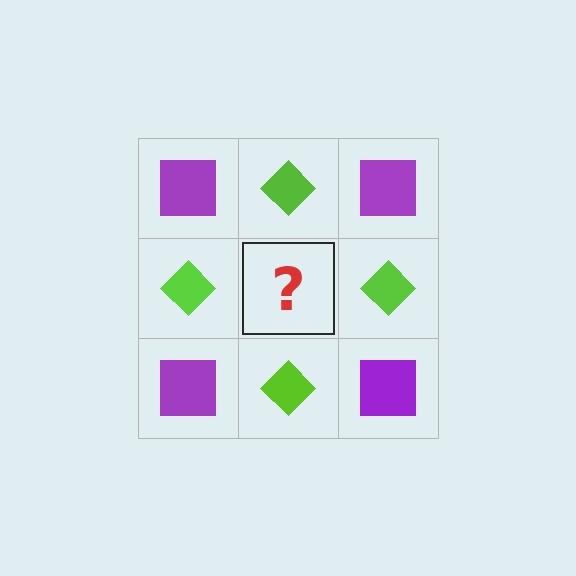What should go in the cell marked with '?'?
The missing cell should contain a purple square.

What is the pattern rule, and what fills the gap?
The rule is that it alternates purple square and lime diamond in a checkerboard pattern. The gap should be filled with a purple square.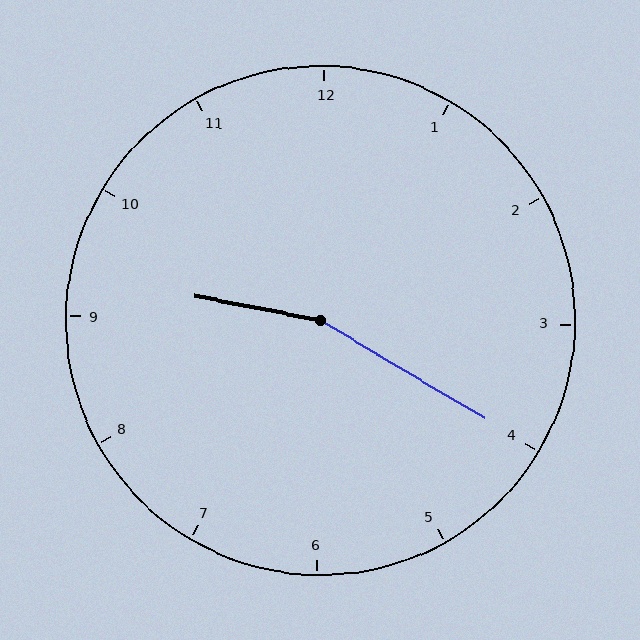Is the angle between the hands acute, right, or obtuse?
It is obtuse.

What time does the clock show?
9:20.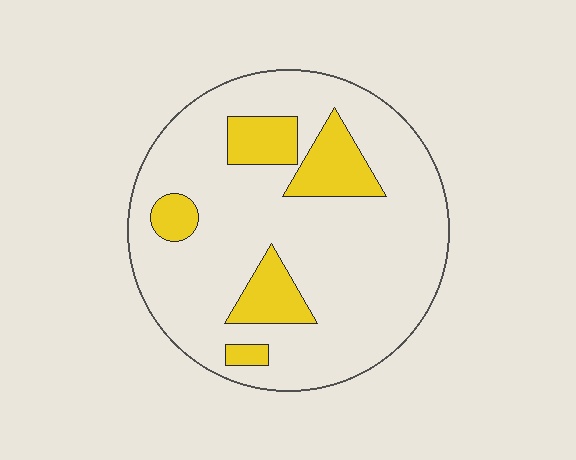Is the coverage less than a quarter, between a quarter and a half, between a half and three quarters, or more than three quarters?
Less than a quarter.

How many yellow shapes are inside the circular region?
5.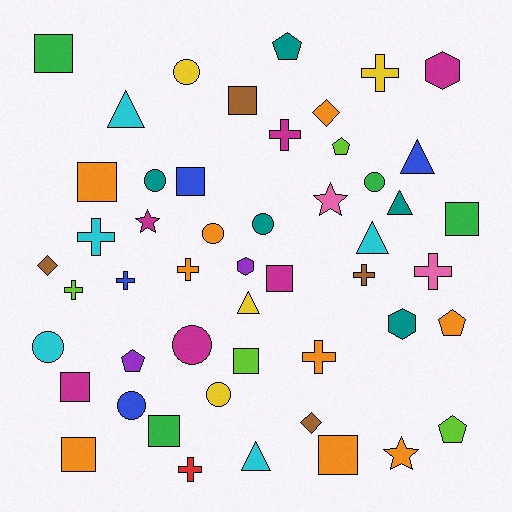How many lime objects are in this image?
There are 4 lime objects.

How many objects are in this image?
There are 50 objects.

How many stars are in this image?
There are 3 stars.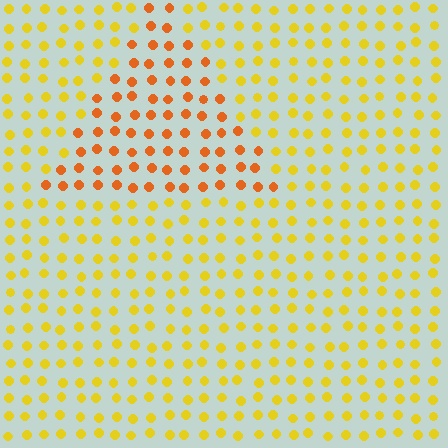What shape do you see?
I see a triangle.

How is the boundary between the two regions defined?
The boundary is defined purely by a slight shift in hue (about 32 degrees). Spacing, size, and orientation are identical on both sides.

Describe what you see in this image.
The image is filled with small yellow elements in a uniform arrangement. A triangle-shaped region is visible where the elements are tinted to a slightly different hue, forming a subtle color boundary.